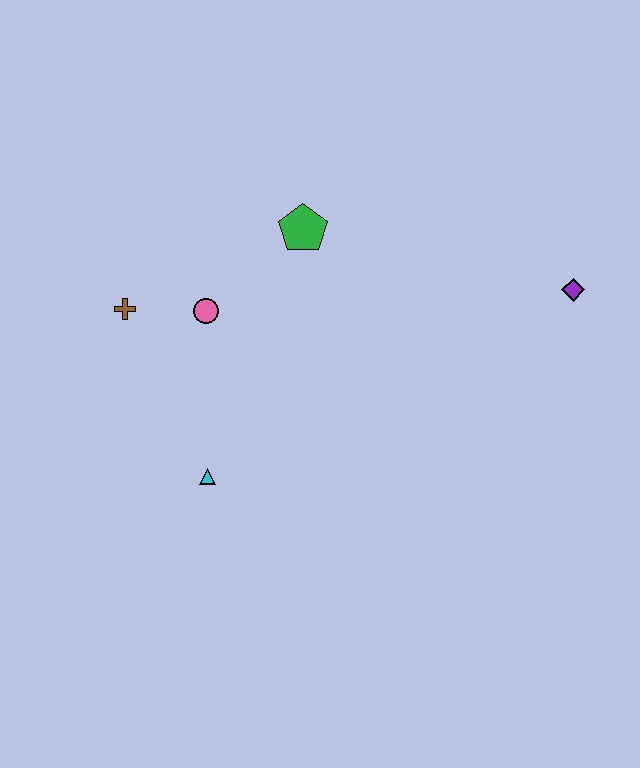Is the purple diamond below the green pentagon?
Yes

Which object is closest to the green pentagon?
The pink circle is closest to the green pentagon.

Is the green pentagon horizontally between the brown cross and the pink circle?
No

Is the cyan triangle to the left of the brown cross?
No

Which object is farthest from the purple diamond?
The brown cross is farthest from the purple diamond.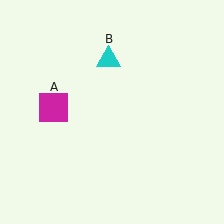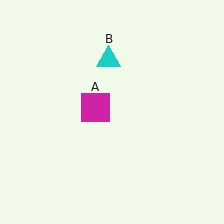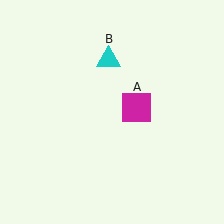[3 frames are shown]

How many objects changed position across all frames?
1 object changed position: magenta square (object A).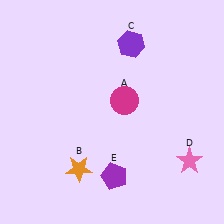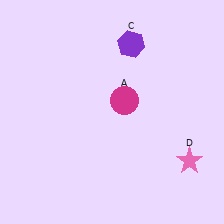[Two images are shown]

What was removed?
The orange star (B), the purple pentagon (E) were removed in Image 2.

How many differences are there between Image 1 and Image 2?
There are 2 differences between the two images.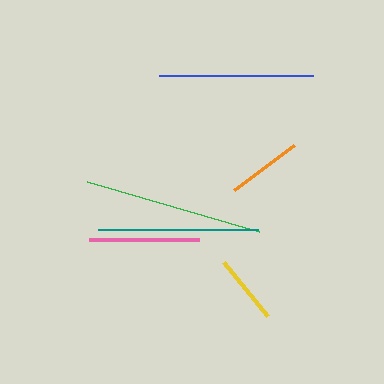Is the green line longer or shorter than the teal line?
The green line is longer than the teal line.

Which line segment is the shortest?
The yellow line is the shortest at approximately 69 pixels.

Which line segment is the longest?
The green line is the longest at approximately 179 pixels.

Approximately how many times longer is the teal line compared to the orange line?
The teal line is approximately 2.1 times the length of the orange line.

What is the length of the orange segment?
The orange segment is approximately 75 pixels long.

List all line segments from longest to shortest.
From longest to shortest: green, teal, blue, pink, orange, yellow.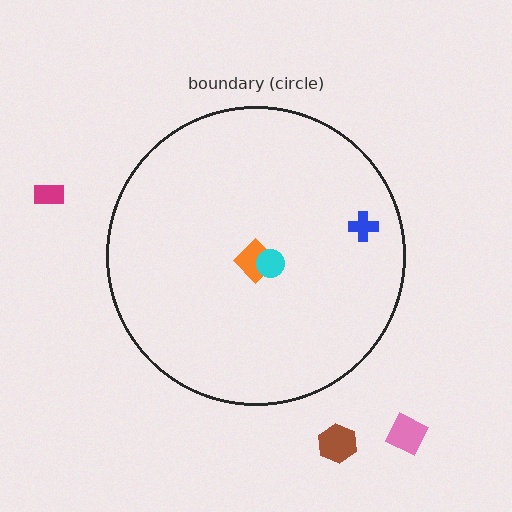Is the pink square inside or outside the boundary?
Outside.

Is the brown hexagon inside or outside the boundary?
Outside.